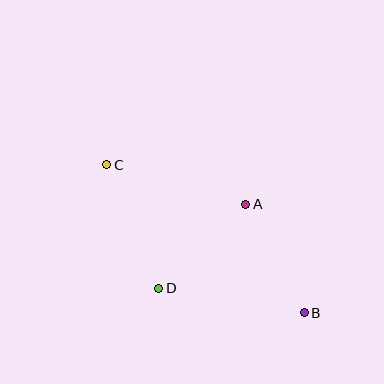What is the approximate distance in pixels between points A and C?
The distance between A and C is approximately 144 pixels.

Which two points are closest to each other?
Points A and D are closest to each other.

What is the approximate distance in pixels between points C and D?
The distance between C and D is approximately 134 pixels.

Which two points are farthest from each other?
Points B and C are farthest from each other.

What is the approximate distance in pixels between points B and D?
The distance between B and D is approximately 148 pixels.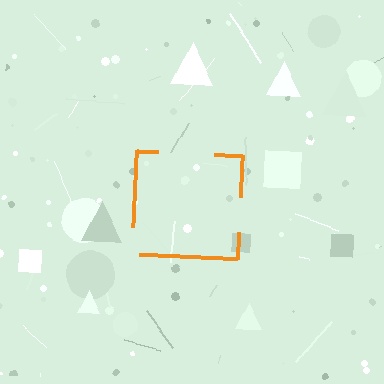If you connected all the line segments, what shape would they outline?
They would outline a square.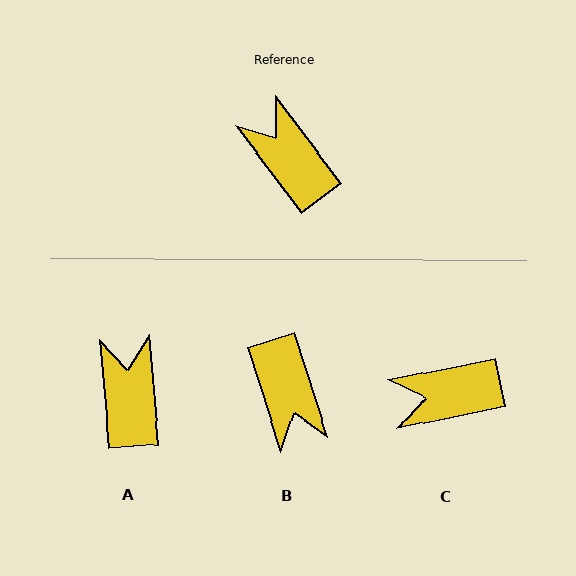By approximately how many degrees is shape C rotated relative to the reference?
Approximately 65 degrees counter-clockwise.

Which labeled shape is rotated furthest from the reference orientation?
B, about 161 degrees away.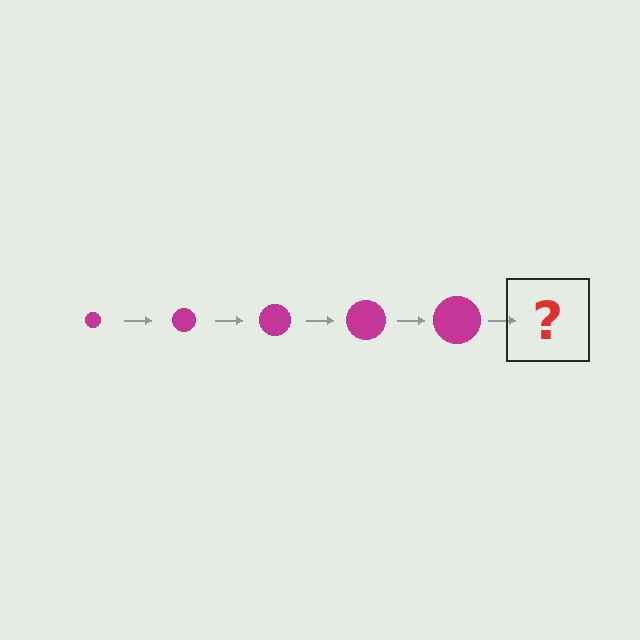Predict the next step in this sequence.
The next step is a magenta circle, larger than the previous one.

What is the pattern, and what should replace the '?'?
The pattern is that the circle gets progressively larger each step. The '?' should be a magenta circle, larger than the previous one.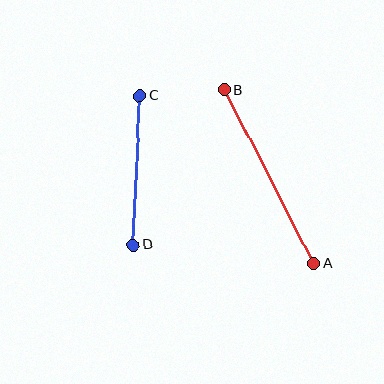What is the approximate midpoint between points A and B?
The midpoint is at approximately (269, 176) pixels.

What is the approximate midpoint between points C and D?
The midpoint is at approximately (136, 170) pixels.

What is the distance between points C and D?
The distance is approximately 149 pixels.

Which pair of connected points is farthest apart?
Points A and B are farthest apart.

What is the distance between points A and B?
The distance is approximately 195 pixels.